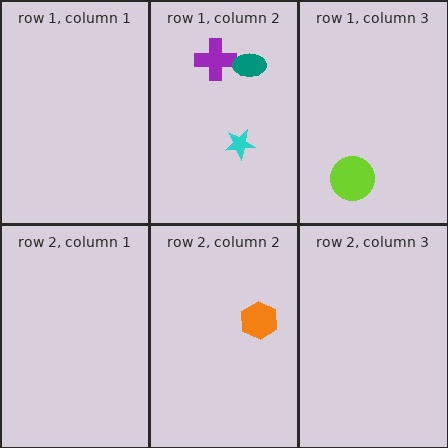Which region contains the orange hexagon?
The row 2, column 2 region.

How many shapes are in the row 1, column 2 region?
3.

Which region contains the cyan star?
The row 1, column 2 region.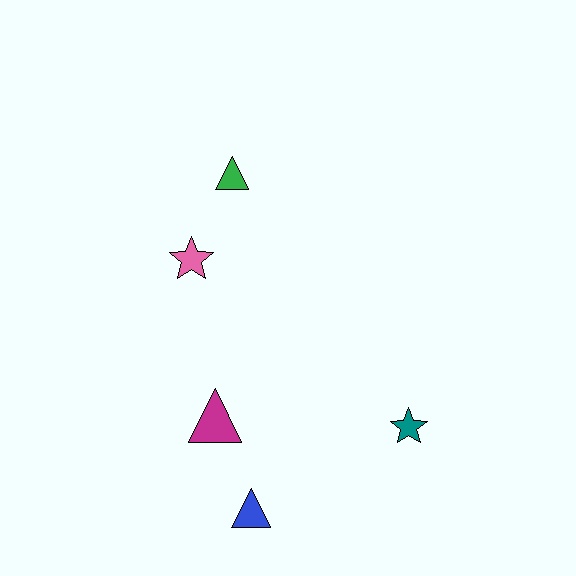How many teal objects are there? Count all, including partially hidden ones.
There is 1 teal object.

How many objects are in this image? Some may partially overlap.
There are 5 objects.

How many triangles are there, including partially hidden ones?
There are 3 triangles.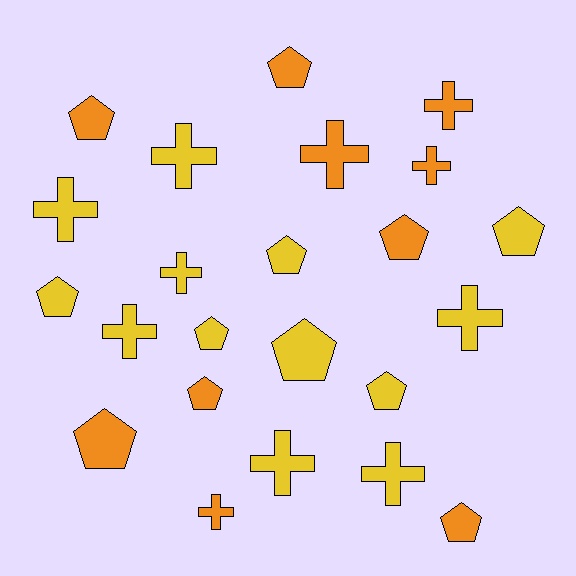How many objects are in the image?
There are 23 objects.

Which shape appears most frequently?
Pentagon, with 12 objects.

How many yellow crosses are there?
There are 7 yellow crosses.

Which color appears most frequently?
Yellow, with 13 objects.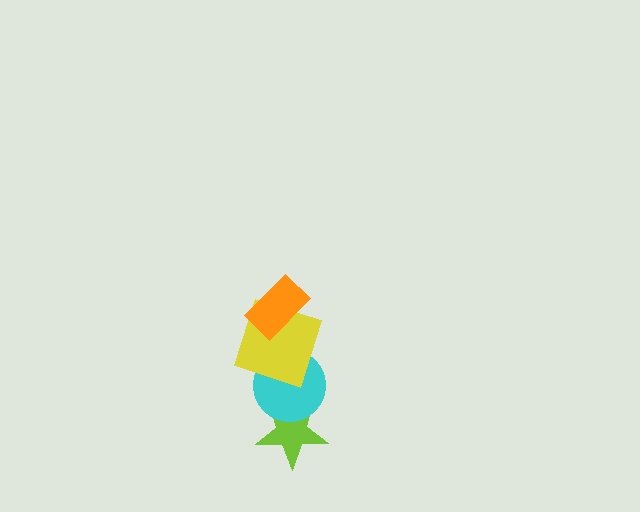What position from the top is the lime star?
The lime star is 4th from the top.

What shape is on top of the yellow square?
The orange rectangle is on top of the yellow square.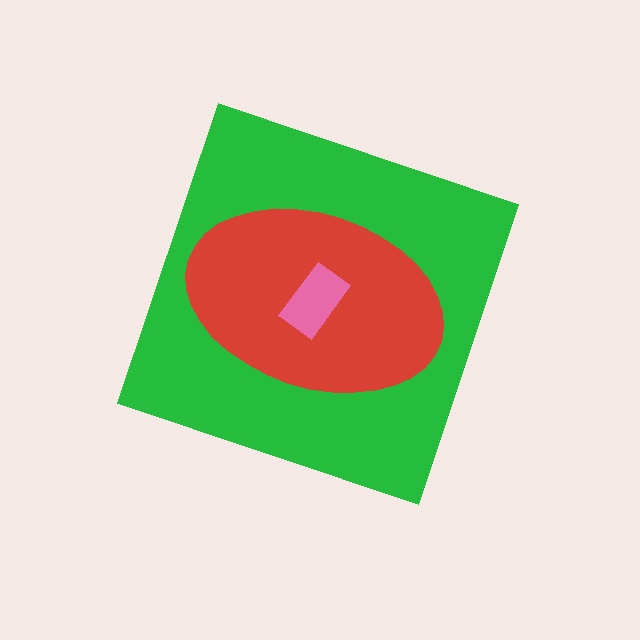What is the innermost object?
The pink rectangle.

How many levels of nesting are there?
3.